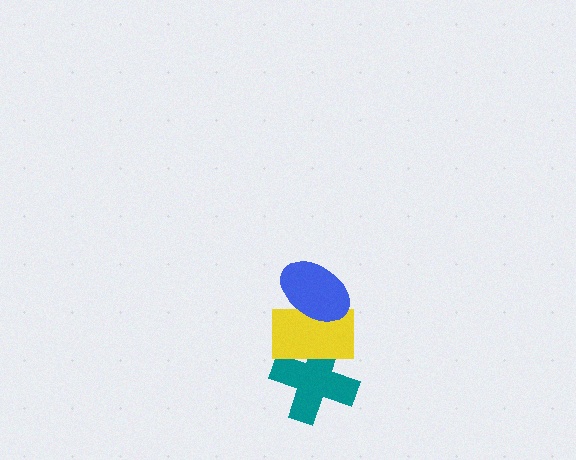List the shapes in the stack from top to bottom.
From top to bottom: the blue ellipse, the yellow rectangle, the teal cross.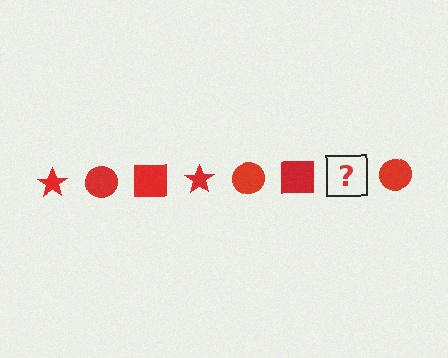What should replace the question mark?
The question mark should be replaced with a red star.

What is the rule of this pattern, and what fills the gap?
The rule is that the pattern cycles through star, circle, square shapes in red. The gap should be filled with a red star.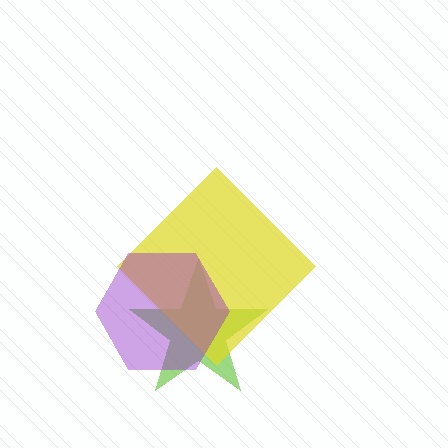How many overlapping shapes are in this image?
There are 3 overlapping shapes in the image.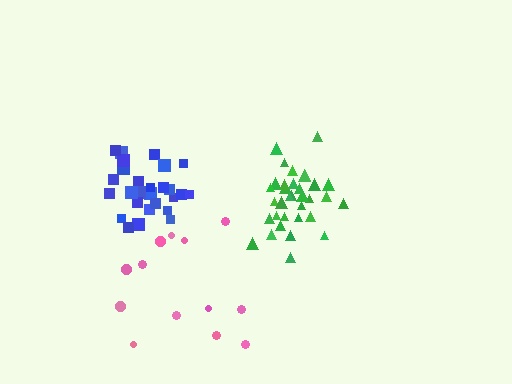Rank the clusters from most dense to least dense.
green, blue, pink.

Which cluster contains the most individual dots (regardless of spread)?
Green (34).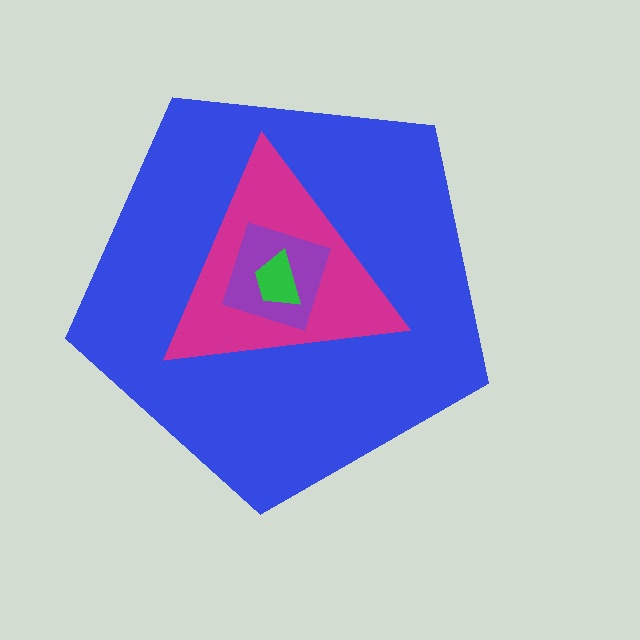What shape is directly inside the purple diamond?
The green trapezoid.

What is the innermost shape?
The green trapezoid.